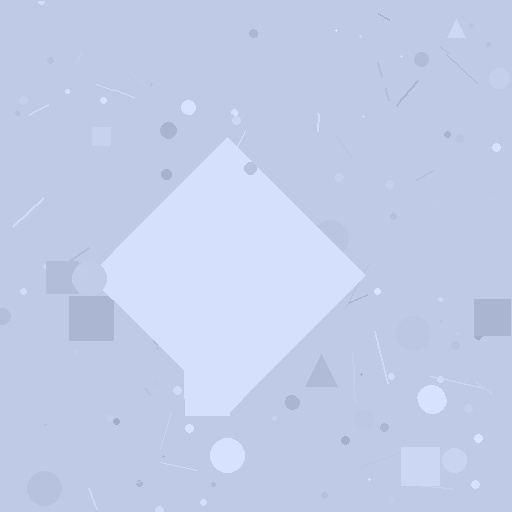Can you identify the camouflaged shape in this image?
The camouflaged shape is a diamond.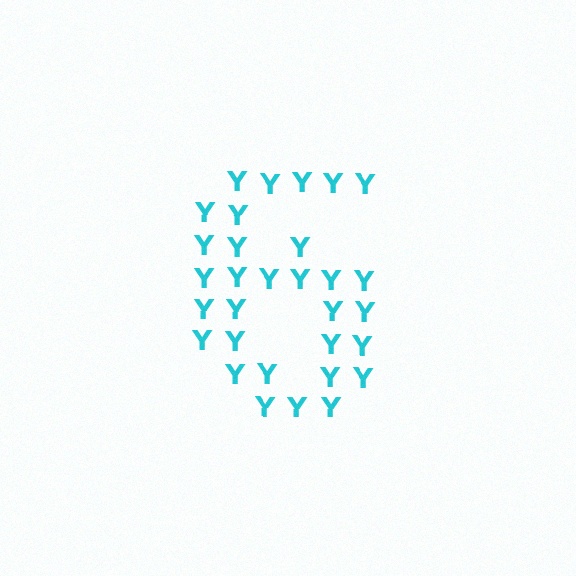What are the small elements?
The small elements are letter Y's.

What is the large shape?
The large shape is the digit 6.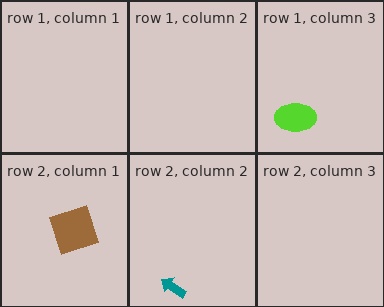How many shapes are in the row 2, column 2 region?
1.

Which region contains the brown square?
The row 2, column 1 region.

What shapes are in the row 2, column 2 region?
The teal arrow.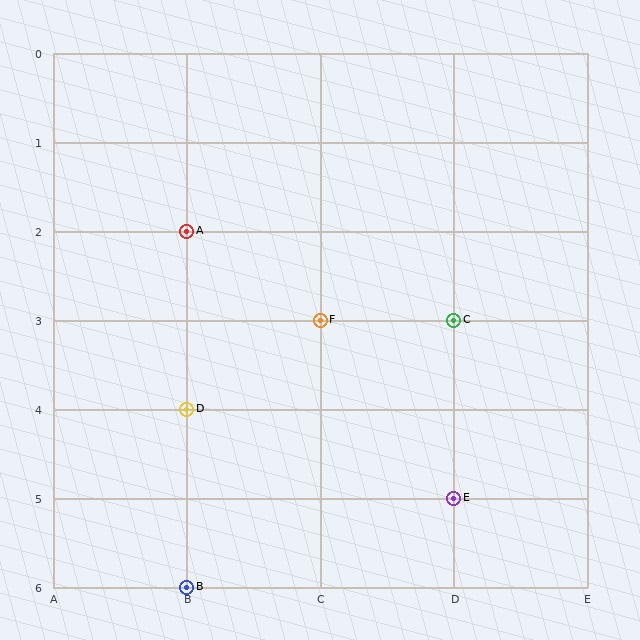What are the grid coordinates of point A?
Point A is at grid coordinates (B, 2).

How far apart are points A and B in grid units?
Points A and B are 4 rows apart.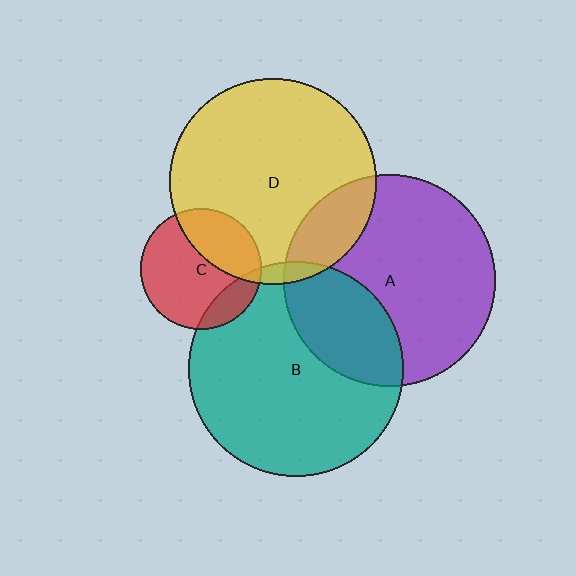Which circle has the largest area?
Circle B (teal).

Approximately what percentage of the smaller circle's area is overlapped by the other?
Approximately 15%.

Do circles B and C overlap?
Yes.